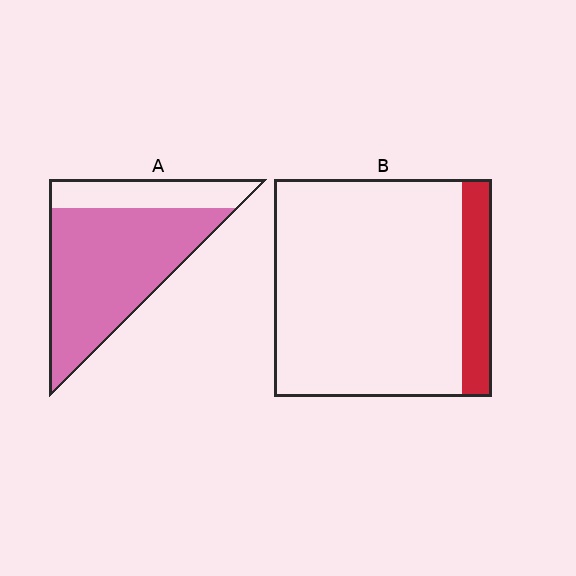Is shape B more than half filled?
No.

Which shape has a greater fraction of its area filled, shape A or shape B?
Shape A.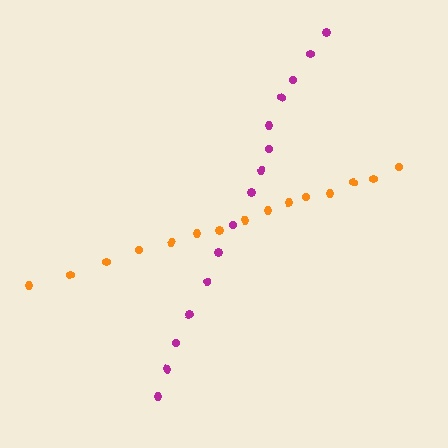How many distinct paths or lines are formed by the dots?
There are 2 distinct paths.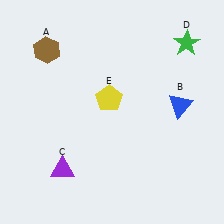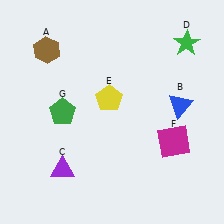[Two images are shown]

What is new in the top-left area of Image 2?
A green pentagon (G) was added in the top-left area of Image 2.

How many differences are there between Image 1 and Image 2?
There are 2 differences between the two images.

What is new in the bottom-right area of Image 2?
A magenta square (F) was added in the bottom-right area of Image 2.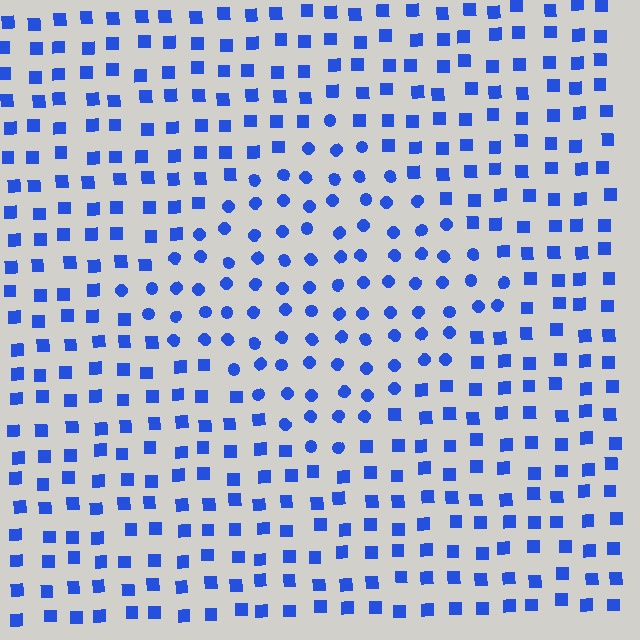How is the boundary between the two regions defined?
The boundary is defined by a change in element shape: circles inside vs. squares outside. All elements share the same color and spacing.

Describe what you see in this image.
The image is filled with small blue elements arranged in a uniform grid. A diamond-shaped region contains circles, while the surrounding area contains squares. The boundary is defined purely by the change in element shape.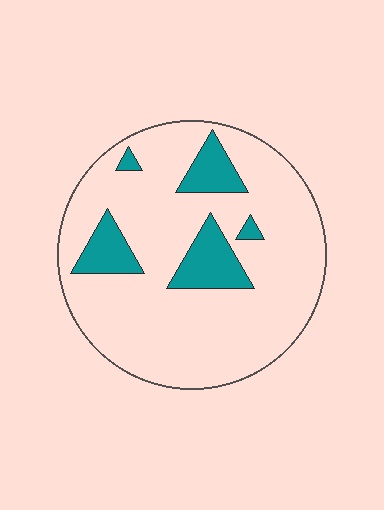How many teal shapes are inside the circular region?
5.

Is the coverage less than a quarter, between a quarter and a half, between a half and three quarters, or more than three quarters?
Less than a quarter.